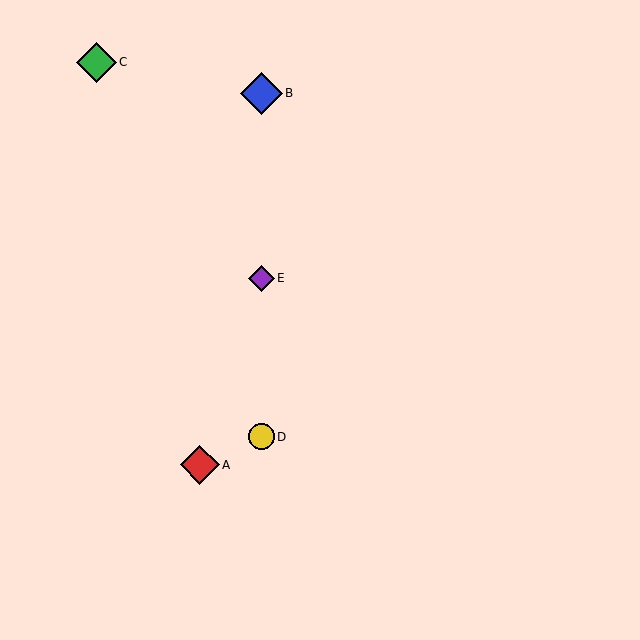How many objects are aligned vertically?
3 objects (B, D, E) are aligned vertically.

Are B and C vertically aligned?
No, B is at x≈261 and C is at x≈96.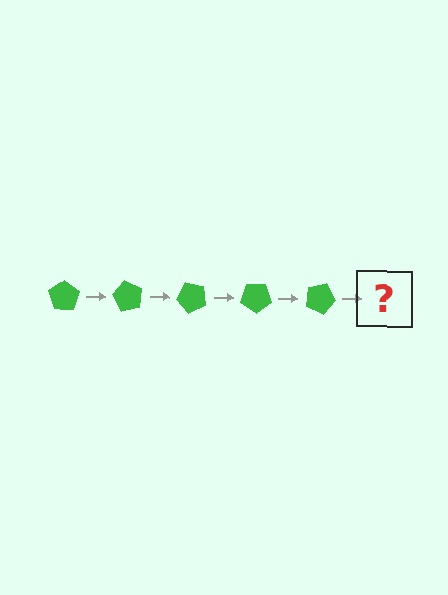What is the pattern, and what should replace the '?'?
The pattern is that the pentagon rotates 60 degrees each step. The '?' should be a green pentagon rotated 300 degrees.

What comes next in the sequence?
The next element should be a green pentagon rotated 300 degrees.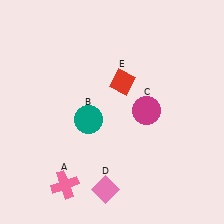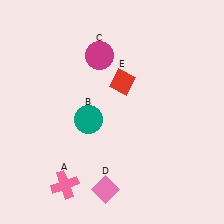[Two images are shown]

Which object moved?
The magenta circle (C) moved up.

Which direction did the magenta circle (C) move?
The magenta circle (C) moved up.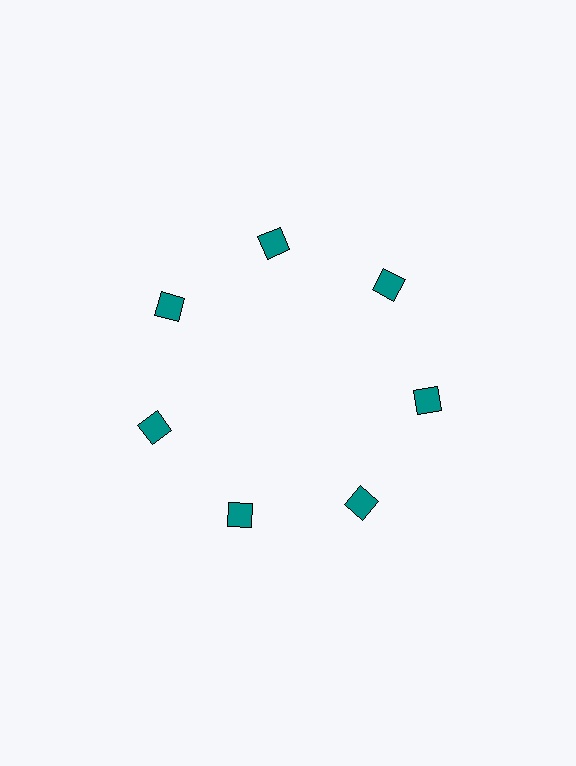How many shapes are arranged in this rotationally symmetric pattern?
There are 7 shapes, arranged in 7 groups of 1.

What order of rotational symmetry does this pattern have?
This pattern has 7-fold rotational symmetry.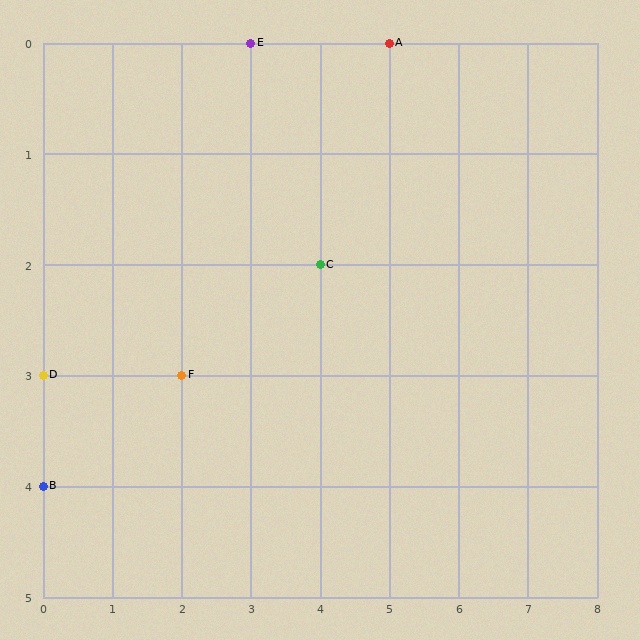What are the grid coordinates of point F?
Point F is at grid coordinates (2, 3).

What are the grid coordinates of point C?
Point C is at grid coordinates (4, 2).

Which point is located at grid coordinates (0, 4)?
Point B is at (0, 4).